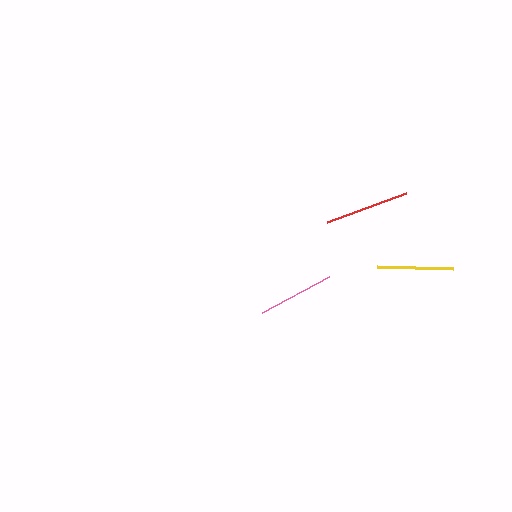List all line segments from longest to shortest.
From longest to shortest: red, yellow, pink.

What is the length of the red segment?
The red segment is approximately 84 pixels long.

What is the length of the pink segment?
The pink segment is approximately 76 pixels long.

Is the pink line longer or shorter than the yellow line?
The yellow line is longer than the pink line.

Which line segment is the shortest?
The pink line is the shortest at approximately 76 pixels.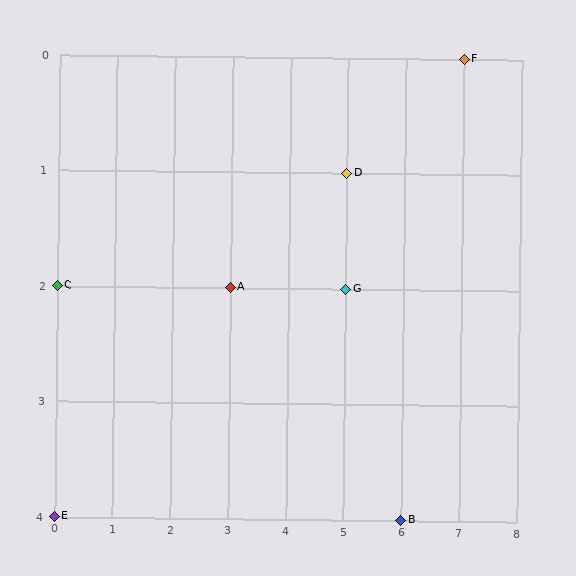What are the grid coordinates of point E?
Point E is at grid coordinates (0, 4).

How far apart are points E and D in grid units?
Points E and D are 5 columns and 3 rows apart (about 5.8 grid units diagonally).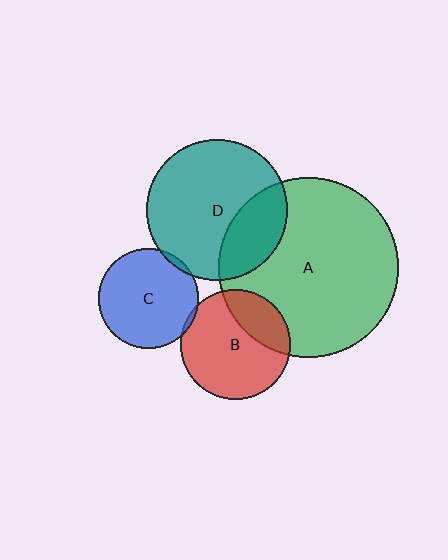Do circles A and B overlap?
Yes.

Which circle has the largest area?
Circle A (green).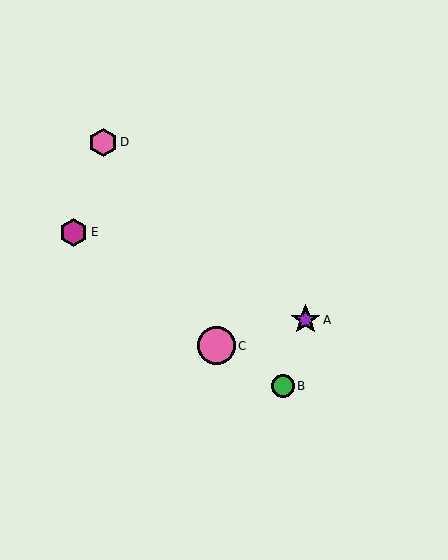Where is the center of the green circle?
The center of the green circle is at (283, 386).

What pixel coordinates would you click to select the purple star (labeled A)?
Click at (306, 320) to select the purple star A.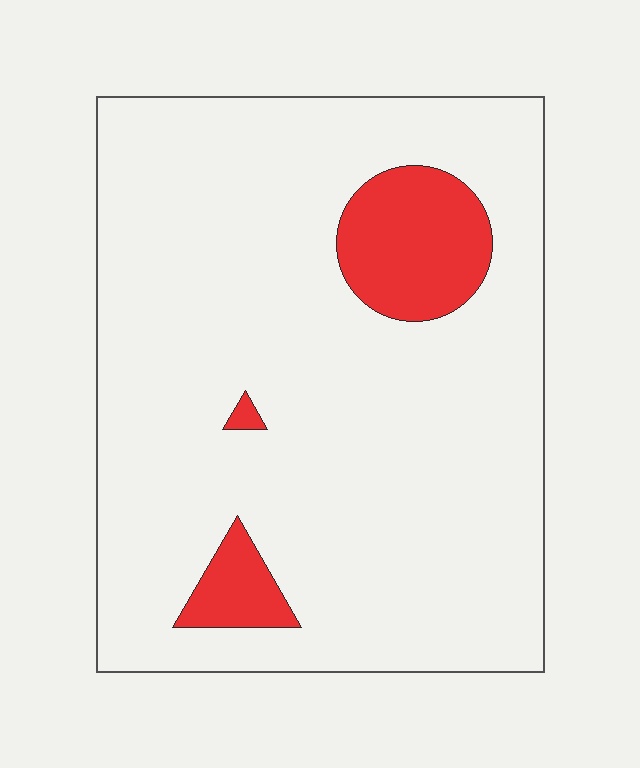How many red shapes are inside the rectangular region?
3.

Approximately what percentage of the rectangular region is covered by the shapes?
Approximately 10%.